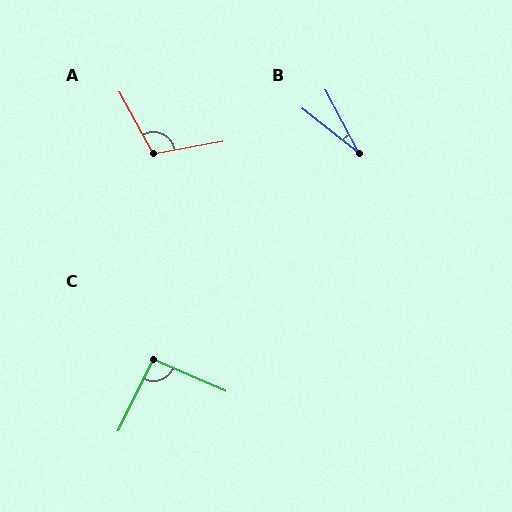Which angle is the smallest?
B, at approximately 24 degrees.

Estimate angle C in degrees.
Approximately 92 degrees.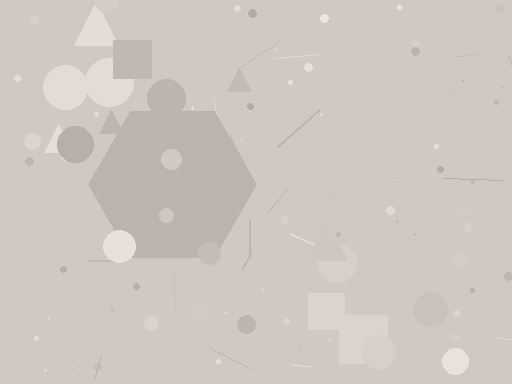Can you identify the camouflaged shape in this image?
The camouflaged shape is a hexagon.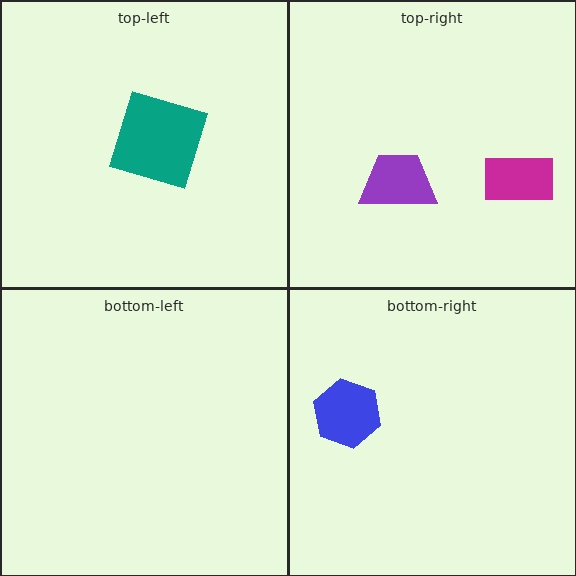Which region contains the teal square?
The top-left region.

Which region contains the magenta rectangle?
The top-right region.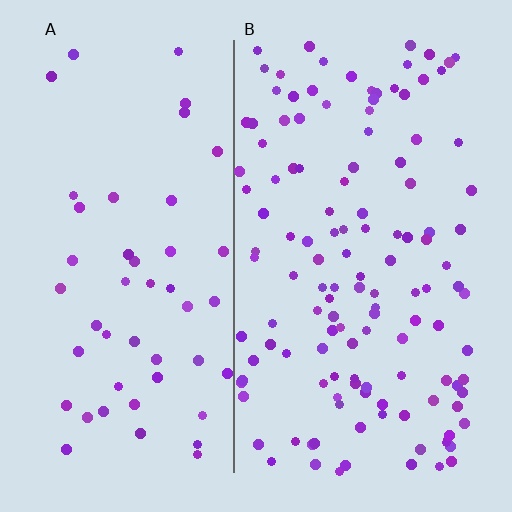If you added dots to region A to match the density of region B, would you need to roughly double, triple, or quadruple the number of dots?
Approximately triple.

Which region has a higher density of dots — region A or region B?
B (the right).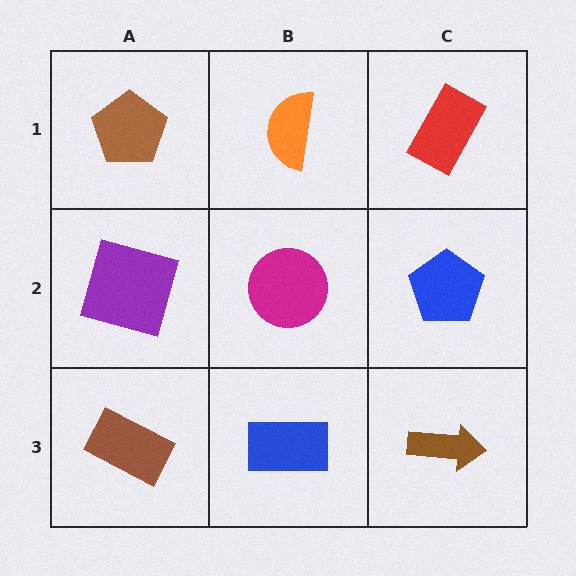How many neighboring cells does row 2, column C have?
3.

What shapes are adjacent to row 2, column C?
A red rectangle (row 1, column C), a brown arrow (row 3, column C), a magenta circle (row 2, column B).